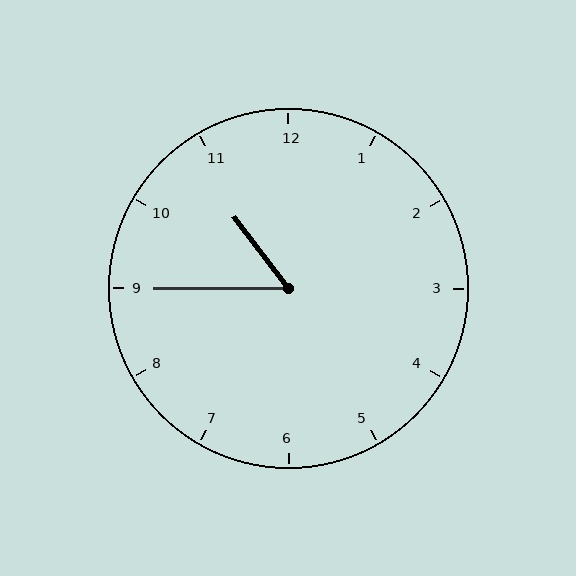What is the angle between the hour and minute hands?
Approximately 52 degrees.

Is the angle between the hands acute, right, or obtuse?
It is acute.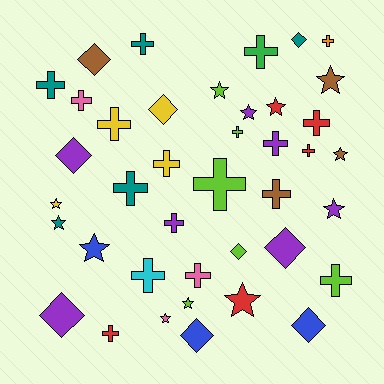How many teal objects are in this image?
There are 5 teal objects.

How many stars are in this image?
There are 12 stars.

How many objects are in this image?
There are 40 objects.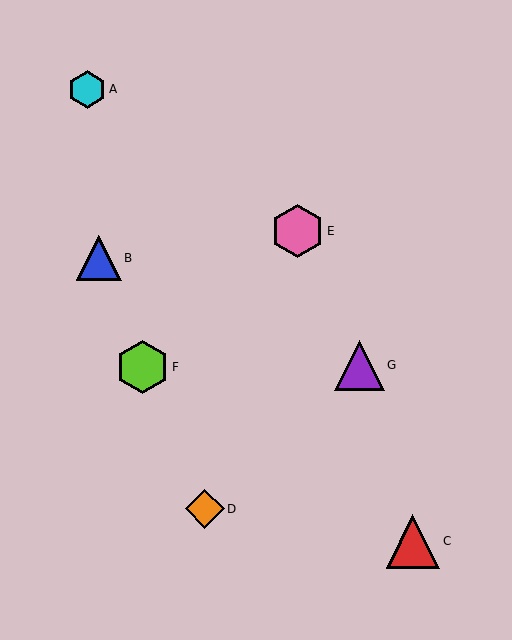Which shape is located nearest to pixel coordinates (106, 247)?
The blue triangle (labeled B) at (99, 258) is nearest to that location.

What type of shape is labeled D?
Shape D is an orange diamond.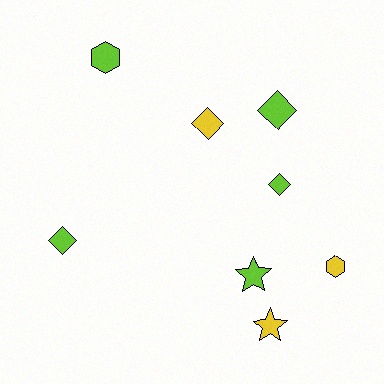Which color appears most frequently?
Lime, with 5 objects.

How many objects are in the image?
There are 8 objects.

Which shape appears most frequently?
Diamond, with 4 objects.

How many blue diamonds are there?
There are no blue diamonds.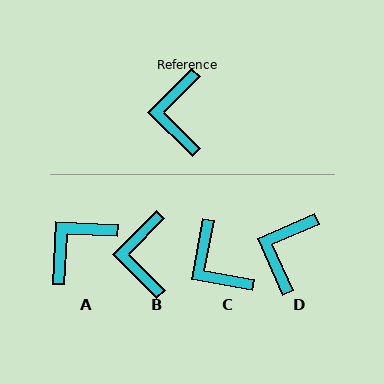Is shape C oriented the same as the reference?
No, it is off by about 34 degrees.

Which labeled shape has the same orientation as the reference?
B.